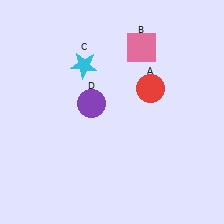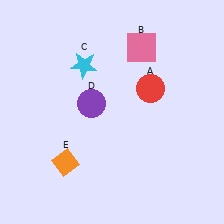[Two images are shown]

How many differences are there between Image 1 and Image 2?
There is 1 difference between the two images.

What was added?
An orange diamond (E) was added in Image 2.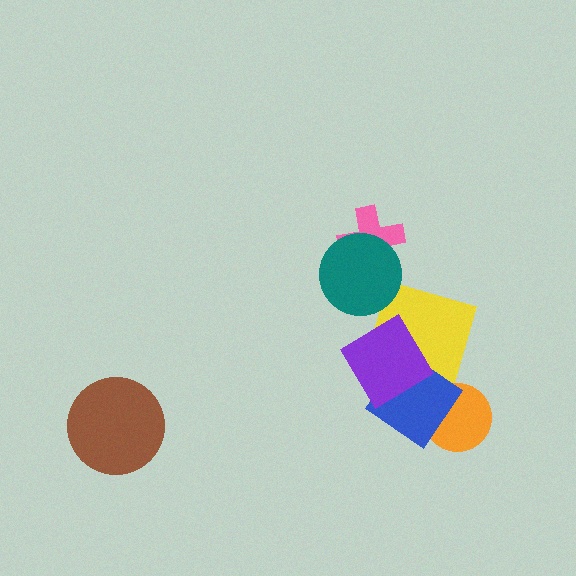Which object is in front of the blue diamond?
The purple diamond is in front of the blue diamond.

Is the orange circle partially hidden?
Yes, it is partially covered by another shape.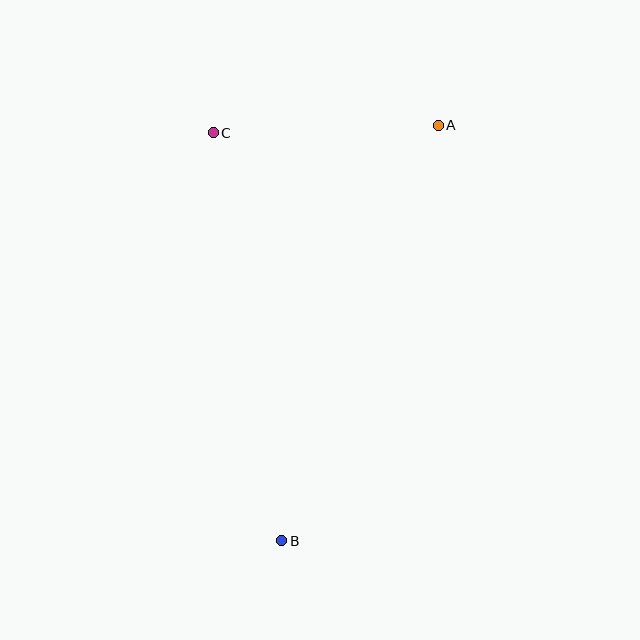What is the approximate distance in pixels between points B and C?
The distance between B and C is approximately 414 pixels.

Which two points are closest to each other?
Points A and C are closest to each other.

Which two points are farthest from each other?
Points A and B are farthest from each other.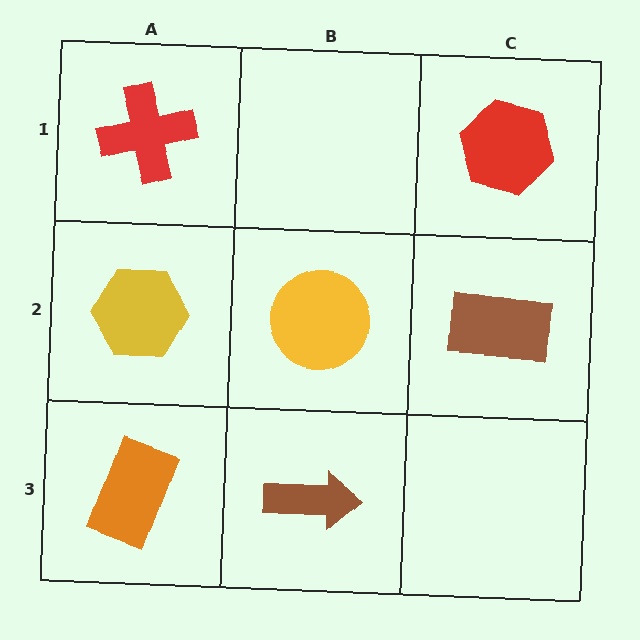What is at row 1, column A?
A red cross.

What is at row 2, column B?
A yellow circle.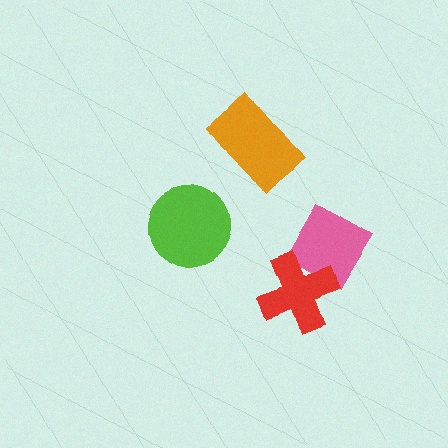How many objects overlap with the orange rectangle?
0 objects overlap with the orange rectangle.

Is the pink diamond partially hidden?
Yes, it is partially covered by another shape.